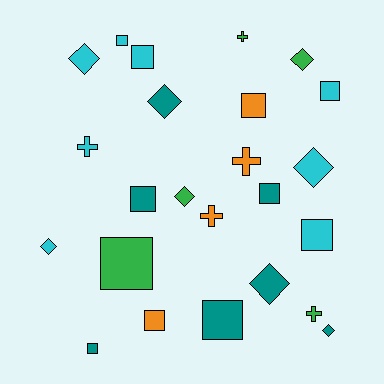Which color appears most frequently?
Cyan, with 8 objects.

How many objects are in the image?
There are 24 objects.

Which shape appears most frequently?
Square, with 11 objects.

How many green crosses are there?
There are 2 green crosses.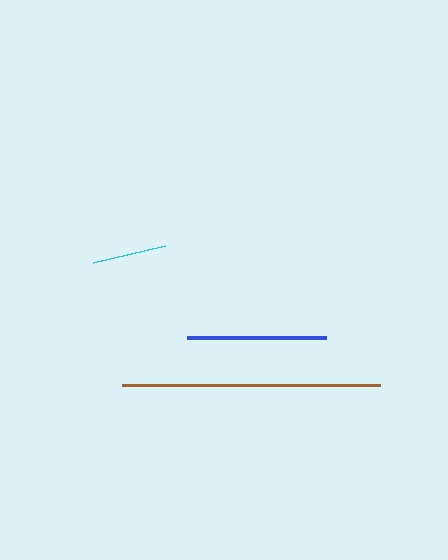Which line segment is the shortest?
The cyan line is the shortest at approximately 73 pixels.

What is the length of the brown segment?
The brown segment is approximately 258 pixels long.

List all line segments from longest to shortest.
From longest to shortest: brown, blue, cyan.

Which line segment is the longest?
The brown line is the longest at approximately 258 pixels.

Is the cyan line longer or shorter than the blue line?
The blue line is longer than the cyan line.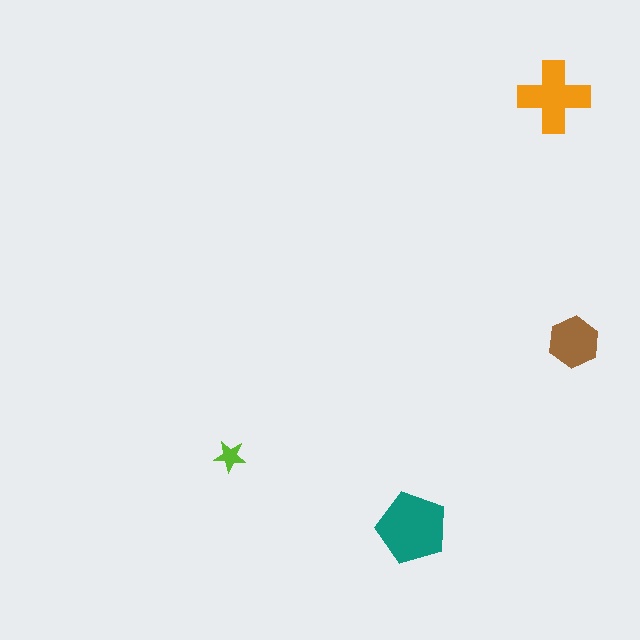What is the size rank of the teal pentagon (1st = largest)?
1st.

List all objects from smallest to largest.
The lime star, the brown hexagon, the orange cross, the teal pentagon.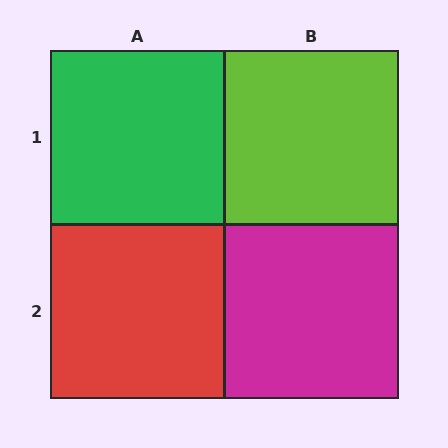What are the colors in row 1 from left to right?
Green, lime.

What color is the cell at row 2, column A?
Red.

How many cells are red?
1 cell is red.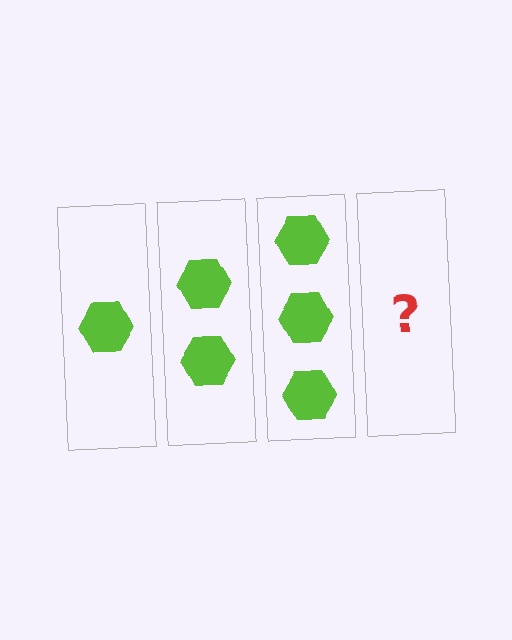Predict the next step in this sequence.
The next step is 4 hexagons.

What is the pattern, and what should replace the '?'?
The pattern is that each step adds one more hexagon. The '?' should be 4 hexagons.